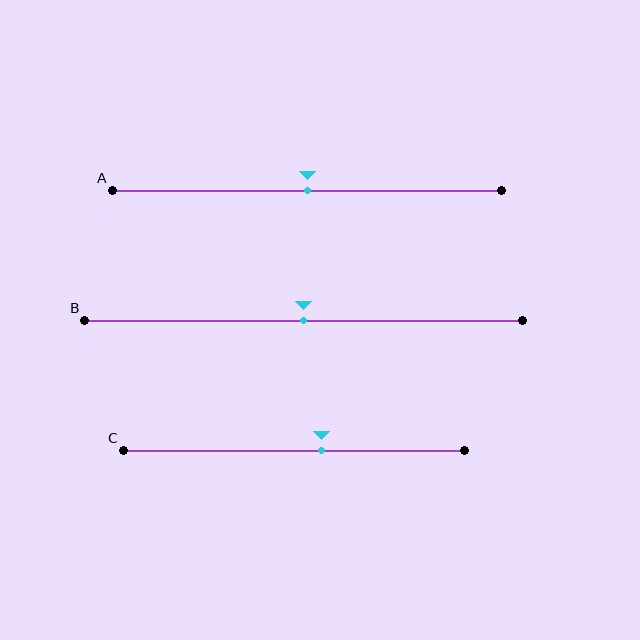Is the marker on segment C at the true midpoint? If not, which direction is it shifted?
No, the marker on segment C is shifted to the right by about 8% of the segment length.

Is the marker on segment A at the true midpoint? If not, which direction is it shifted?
Yes, the marker on segment A is at the true midpoint.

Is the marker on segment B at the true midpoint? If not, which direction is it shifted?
Yes, the marker on segment B is at the true midpoint.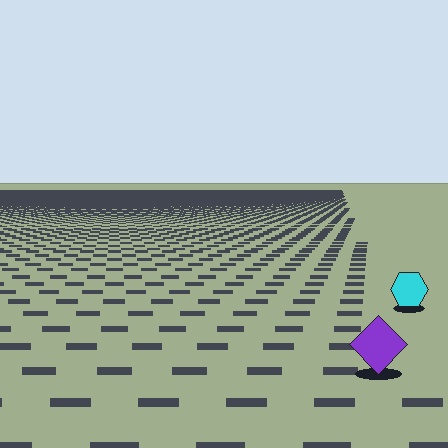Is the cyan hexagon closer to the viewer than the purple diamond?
No. The purple diamond is closer — you can tell from the texture gradient: the ground texture is coarser near it.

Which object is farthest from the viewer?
The cyan hexagon is farthest from the viewer. It appears smaller and the ground texture around it is denser.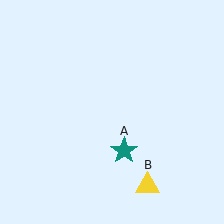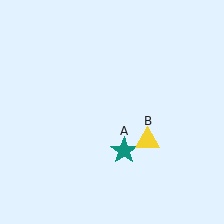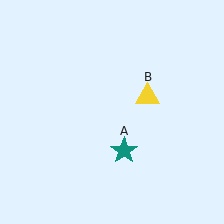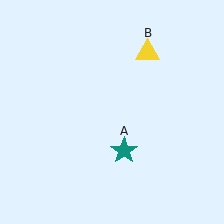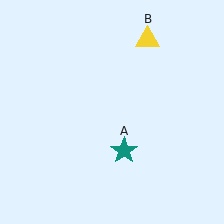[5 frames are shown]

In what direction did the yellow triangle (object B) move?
The yellow triangle (object B) moved up.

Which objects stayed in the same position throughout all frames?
Teal star (object A) remained stationary.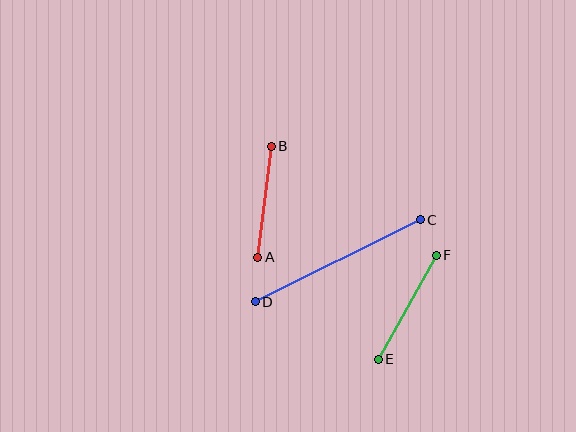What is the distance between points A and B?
The distance is approximately 112 pixels.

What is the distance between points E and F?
The distance is approximately 119 pixels.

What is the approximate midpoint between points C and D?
The midpoint is at approximately (338, 261) pixels.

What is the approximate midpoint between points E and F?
The midpoint is at approximately (407, 307) pixels.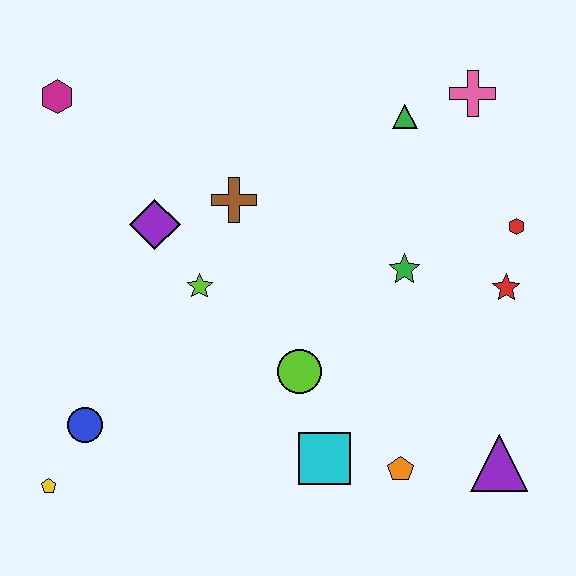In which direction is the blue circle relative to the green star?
The blue circle is to the left of the green star.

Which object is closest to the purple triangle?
The orange pentagon is closest to the purple triangle.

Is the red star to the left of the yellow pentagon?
No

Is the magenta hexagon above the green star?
Yes